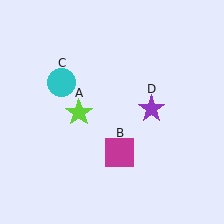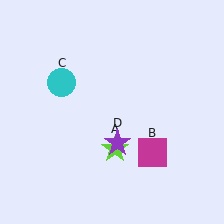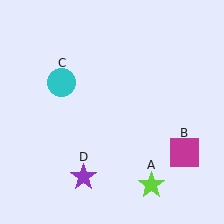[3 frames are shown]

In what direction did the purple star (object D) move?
The purple star (object D) moved down and to the left.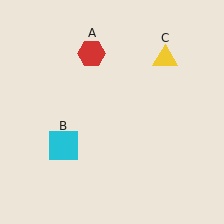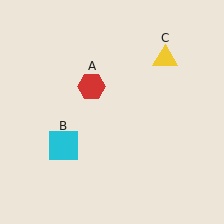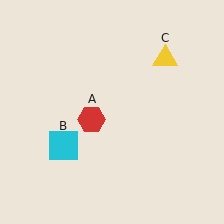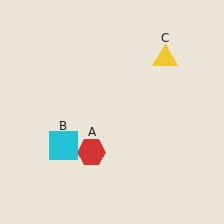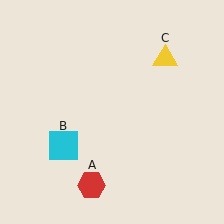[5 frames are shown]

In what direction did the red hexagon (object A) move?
The red hexagon (object A) moved down.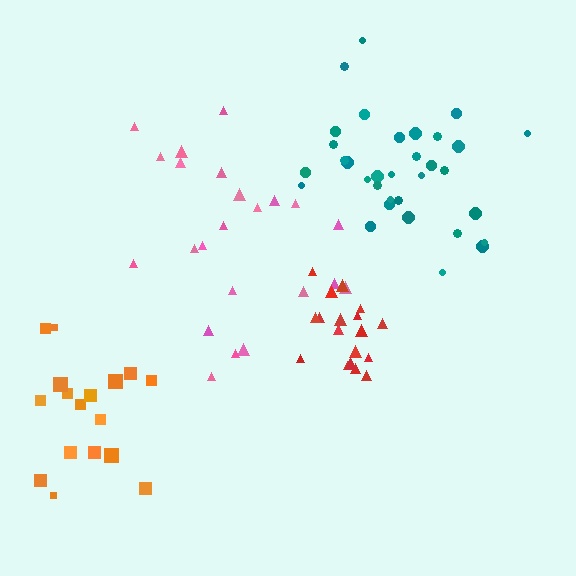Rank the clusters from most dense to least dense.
red, teal, orange, pink.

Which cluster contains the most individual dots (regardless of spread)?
Teal (33).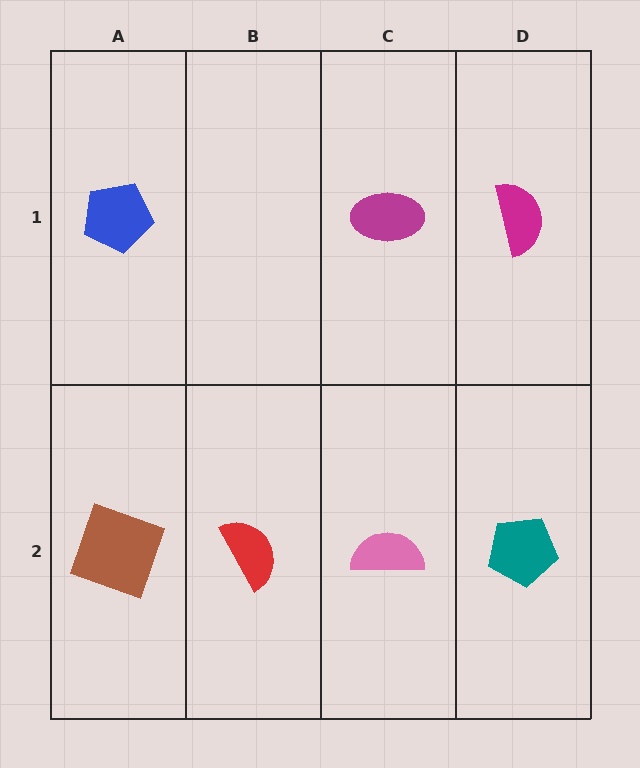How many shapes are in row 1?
3 shapes.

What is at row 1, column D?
A magenta semicircle.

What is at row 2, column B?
A red semicircle.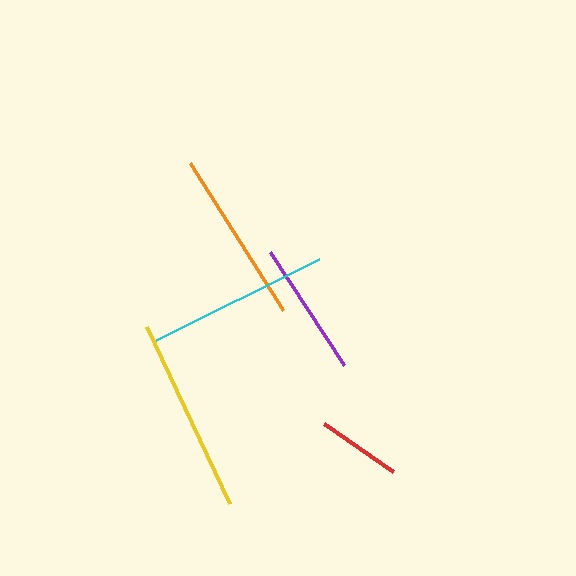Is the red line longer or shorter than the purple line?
The purple line is longer than the red line.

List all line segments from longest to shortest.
From longest to shortest: yellow, cyan, orange, purple, red.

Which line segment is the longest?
The yellow line is the longest at approximately 196 pixels.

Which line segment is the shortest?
The red line is the shortest at approximately 84 pixels.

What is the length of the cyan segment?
The cyan segment is approximately 182 pixels long.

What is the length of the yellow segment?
The yellow segment is approximately 196 pixels long.